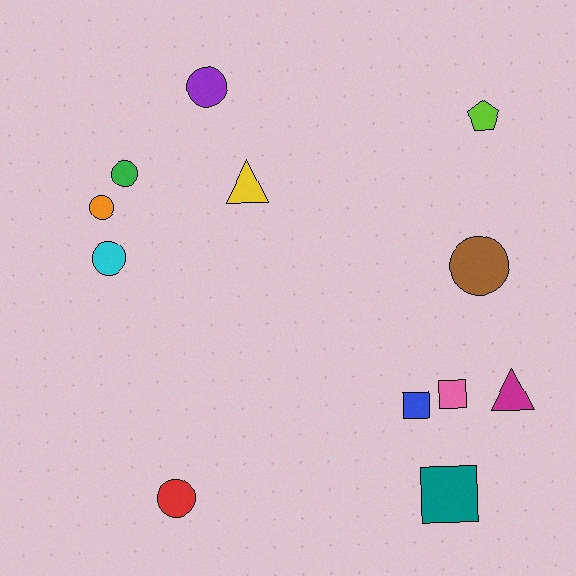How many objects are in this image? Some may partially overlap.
There are 12 objects.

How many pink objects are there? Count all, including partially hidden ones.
There is 1 pink object.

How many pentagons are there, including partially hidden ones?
There is 1 pentagon.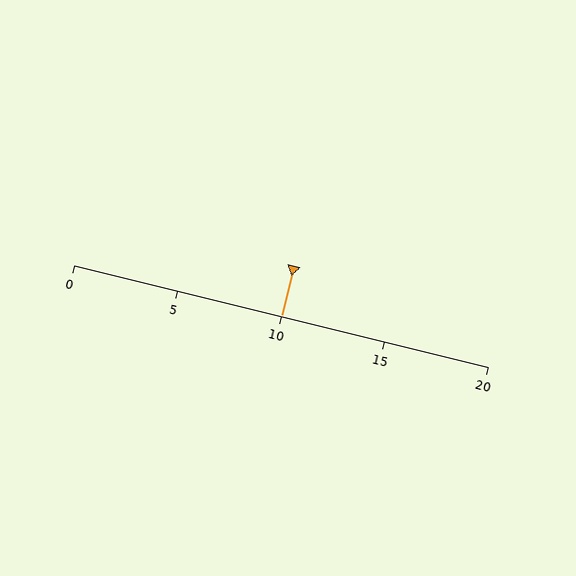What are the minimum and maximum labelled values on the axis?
The axis runs from 0 to 20.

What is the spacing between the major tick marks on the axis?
The major ticks are spaced 5 apart.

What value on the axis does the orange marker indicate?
The marker indicates approximately 10.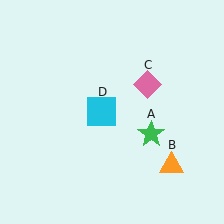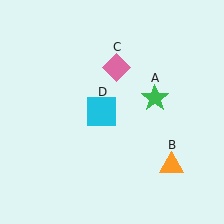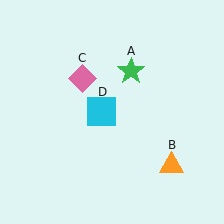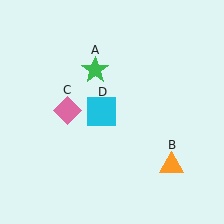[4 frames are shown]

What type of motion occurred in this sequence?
The green star (object A), pink diamond (object C) rotated counterclockwise around the center of the scene.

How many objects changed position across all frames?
2 objects changed position: green star (object A), pink diamond (object C).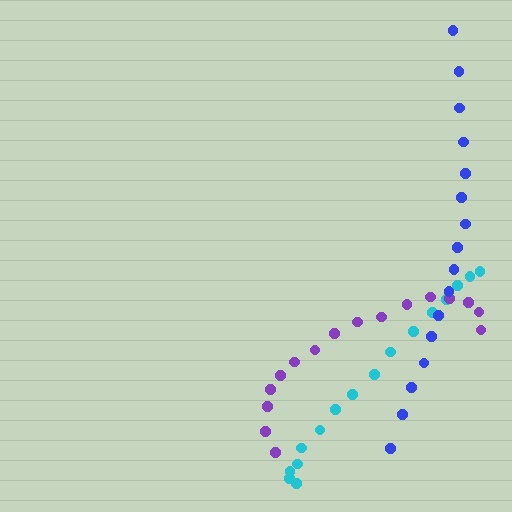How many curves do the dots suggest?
There are 3 distinct paths.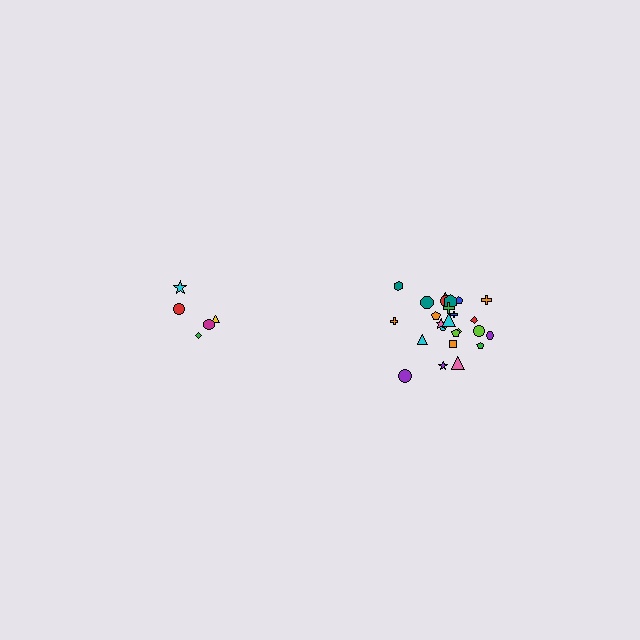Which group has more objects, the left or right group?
The right group.